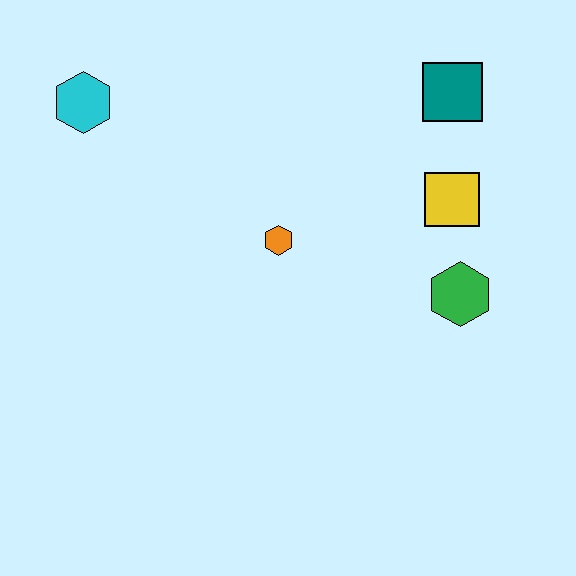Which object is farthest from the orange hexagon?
The cyan hexagon is farthest from the orange hexagon.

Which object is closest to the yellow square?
The green hexagon is closest to the yellow square.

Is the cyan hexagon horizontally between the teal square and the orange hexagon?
No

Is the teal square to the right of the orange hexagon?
Yes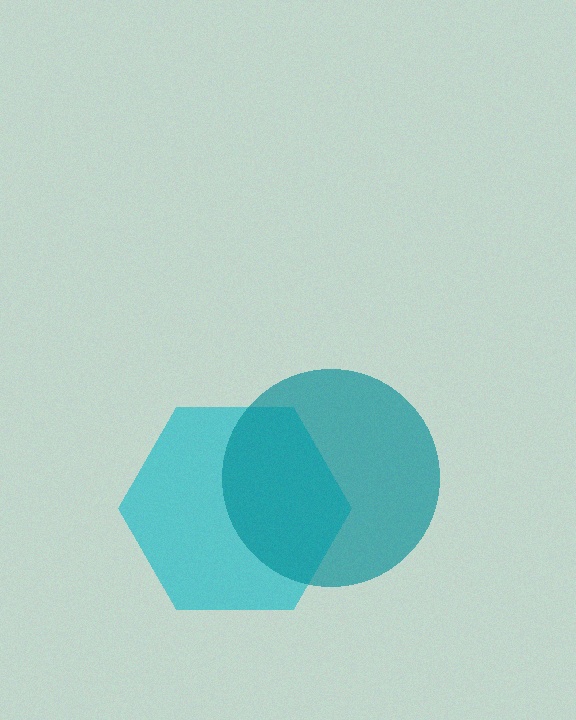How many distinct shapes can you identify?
There are 2 distinct shapes: a cyan hexagon, a teal circle.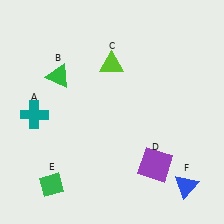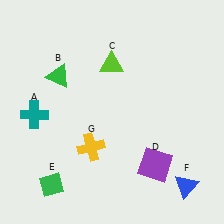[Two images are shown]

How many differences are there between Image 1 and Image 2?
There is 1 difference between the two images.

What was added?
A yellow cross (G) was added in Image 2.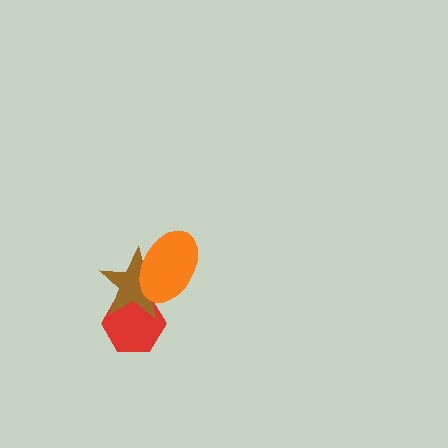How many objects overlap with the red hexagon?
1 object overlaps with the red hexagon.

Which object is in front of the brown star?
The orange ellipse is in front of the brown star.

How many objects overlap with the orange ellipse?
1 object overlaps with the orange ellipse.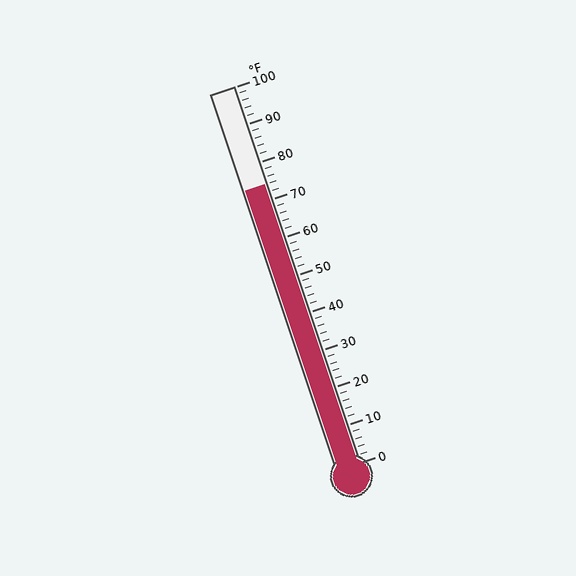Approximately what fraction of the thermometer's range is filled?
The thermometer is filled to approximately 75% of its range.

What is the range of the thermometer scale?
The thermometer scale ranges from 0°F to 100°F.